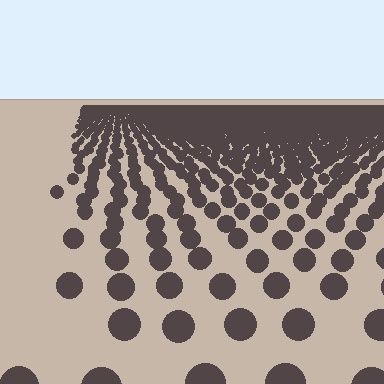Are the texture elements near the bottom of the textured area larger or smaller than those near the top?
Larger. Near the bottom, elements are closer to the viewer and appear at a bigger on-screen size.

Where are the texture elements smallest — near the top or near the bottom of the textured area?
Near the top.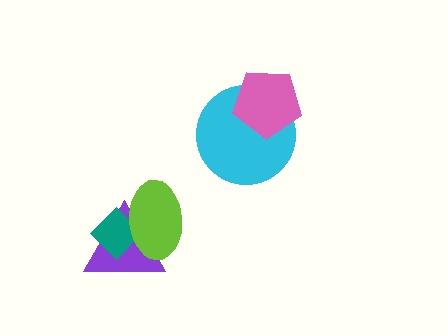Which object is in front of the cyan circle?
The pink pentagon is in front of the cyan circle.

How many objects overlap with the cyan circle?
1 object overlaps with the cyan circle.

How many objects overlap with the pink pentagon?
1 object overlaps with the pink pentagon.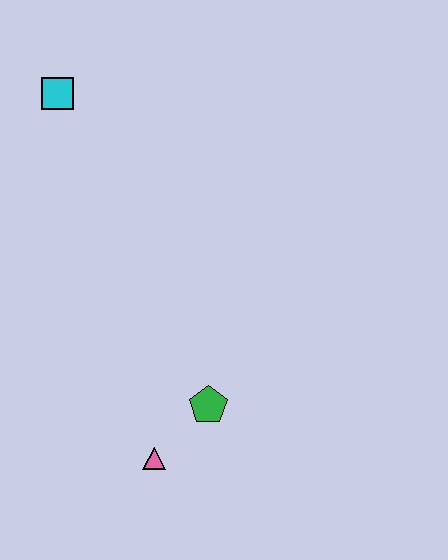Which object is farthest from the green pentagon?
The cyan square is farthest from the green pentagon.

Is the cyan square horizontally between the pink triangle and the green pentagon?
No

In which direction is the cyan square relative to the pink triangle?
The cyan square is above the pink triangle.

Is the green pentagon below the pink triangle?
No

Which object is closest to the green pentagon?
The pink triangle is closest to the green pentagon.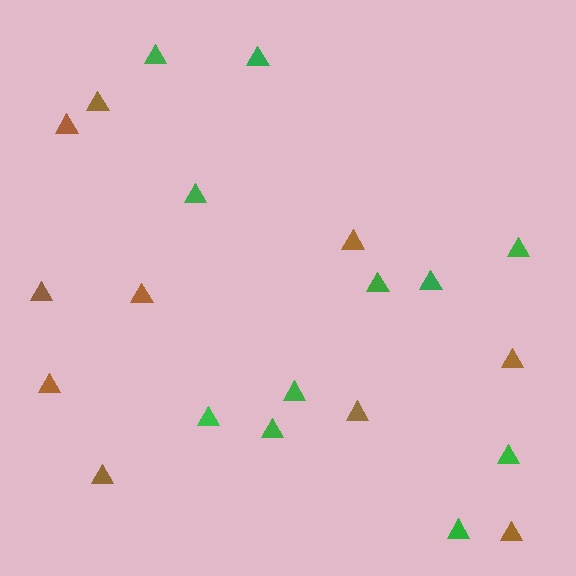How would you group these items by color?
There are 2 groups: one group of green triangles (11) and one group of brown triangles (10).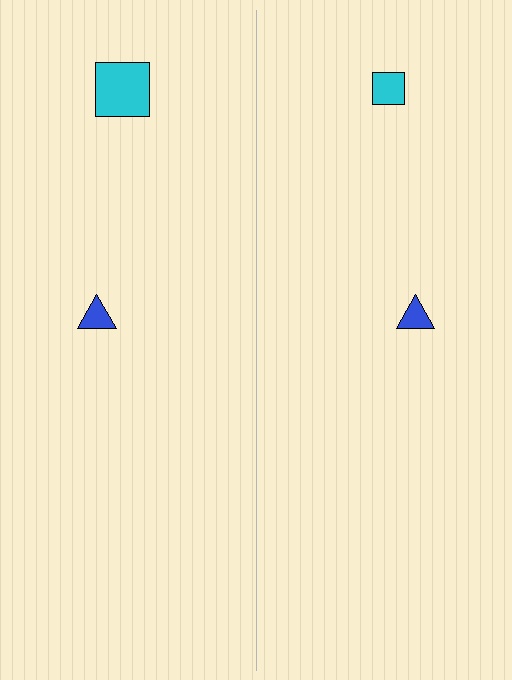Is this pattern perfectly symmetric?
No, the pattern is not perfectly symmetric. The cyan square on the right side has a different size than its mirror counterpart.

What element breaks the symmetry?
The cyan square on the right side has a different size than its mirror counterpart.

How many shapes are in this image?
There are 4 shapes in this image.